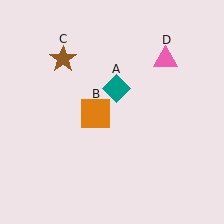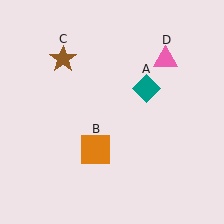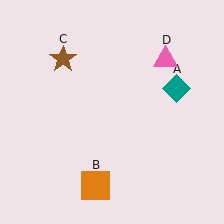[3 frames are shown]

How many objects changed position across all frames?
2 objects changed position: teal diamond (object A), orange square (object B).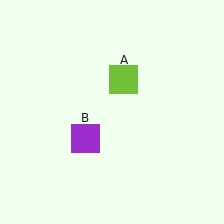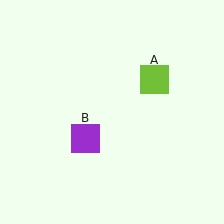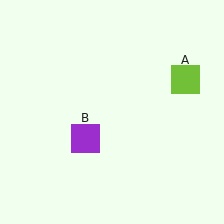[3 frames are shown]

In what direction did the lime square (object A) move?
The lime square (object A) moved right.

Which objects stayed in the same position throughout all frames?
Purple square (object B) remained stationary.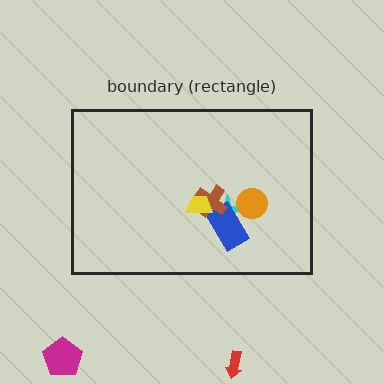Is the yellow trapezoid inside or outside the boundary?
Inside.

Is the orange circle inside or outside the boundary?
Inside.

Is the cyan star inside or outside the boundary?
Inside.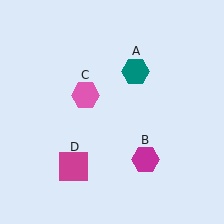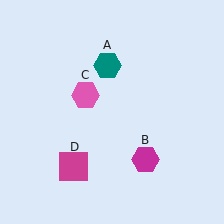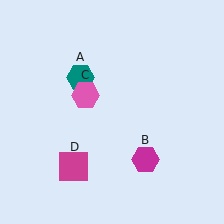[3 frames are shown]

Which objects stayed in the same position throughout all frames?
Magenta hexagon (object B) and pink hexagon (object C) and magenta square (object D) remained stationary.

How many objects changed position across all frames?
1 object changed position: teal hexagon (object A).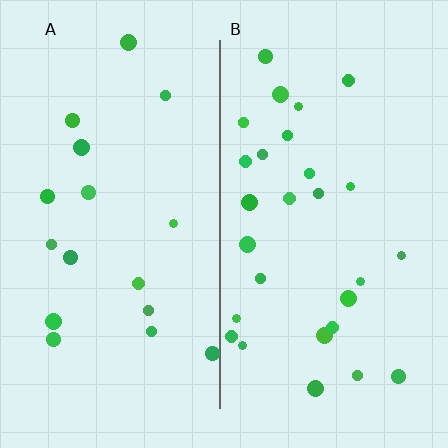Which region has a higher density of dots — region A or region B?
B (the right).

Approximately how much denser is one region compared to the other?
Approximately 1.7× — region B over region A.